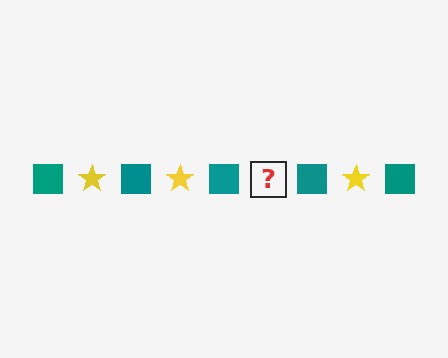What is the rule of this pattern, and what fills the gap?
The rule is that the pattern alternates between teal square and yellow star. The gap should be filled with a yellow star.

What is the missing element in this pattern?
The missing element is a yellow star.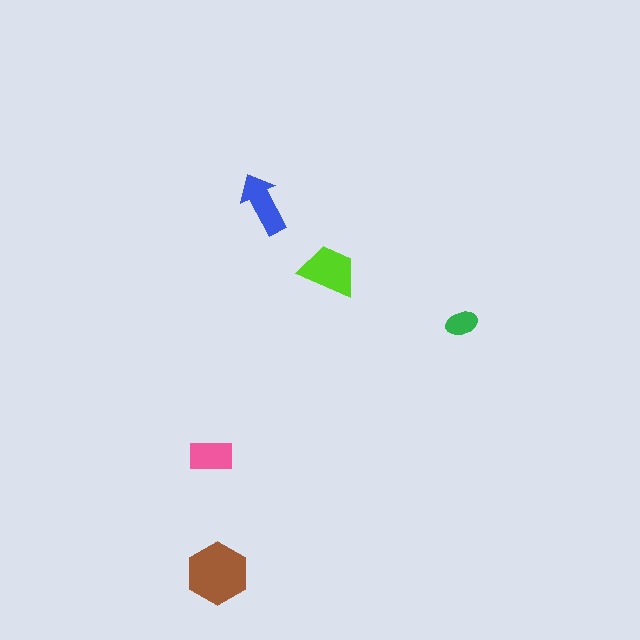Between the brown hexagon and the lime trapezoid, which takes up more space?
The brown hexagon.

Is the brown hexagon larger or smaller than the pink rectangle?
Larger.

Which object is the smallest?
The green ellipse.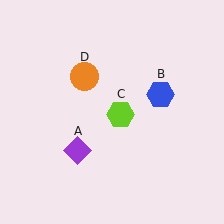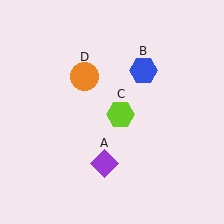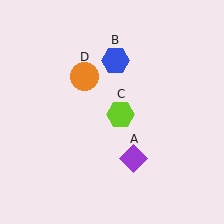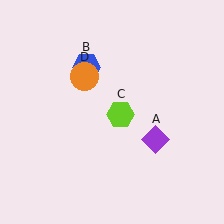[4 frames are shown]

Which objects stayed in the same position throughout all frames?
Lime hexagon (object C) and orange circle (object D) remained stationary.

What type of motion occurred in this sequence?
The purple diamond (object A), blue hexagon (object B) rotated counterclockwise around the center of the scene.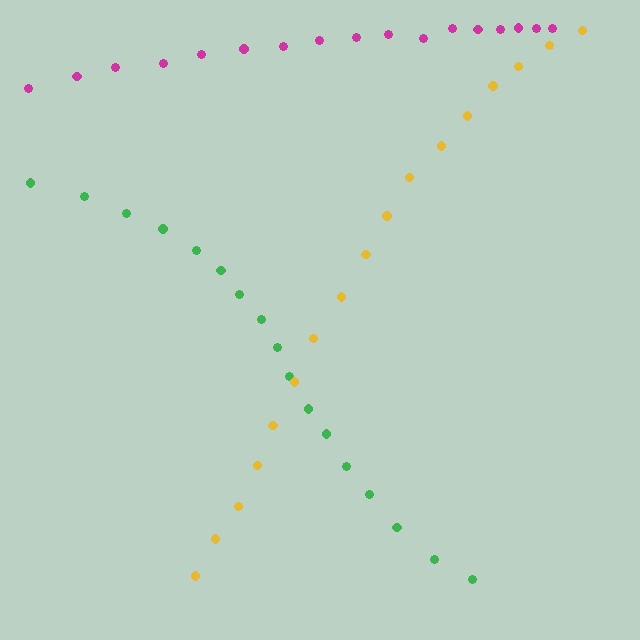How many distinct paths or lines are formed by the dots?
There are 3 distinct paths.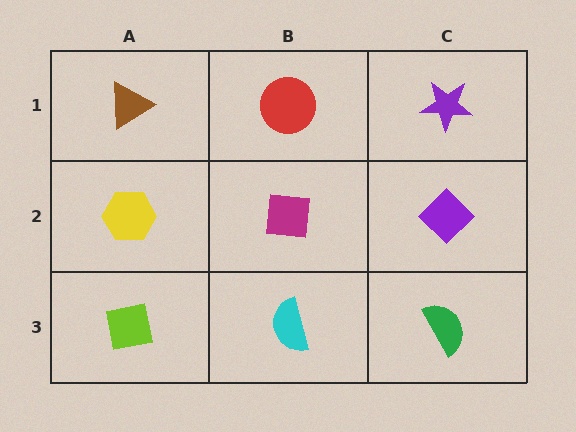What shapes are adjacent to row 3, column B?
A magenta square (row 2, column B), a lime square (row 3, column A), a green semicircle (row 3, column C).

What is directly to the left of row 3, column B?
A lime square.